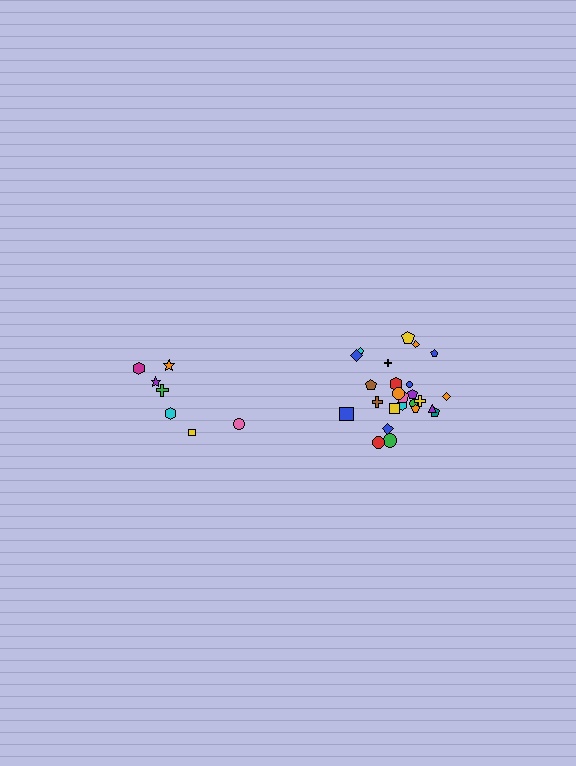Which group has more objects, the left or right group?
The right group.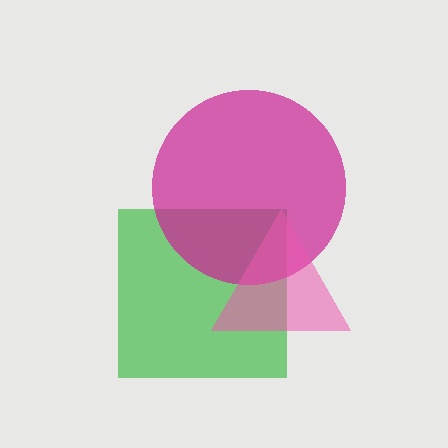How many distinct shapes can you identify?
There are 3 distinct shapes: a green square, a magenta circle, a pink triangle.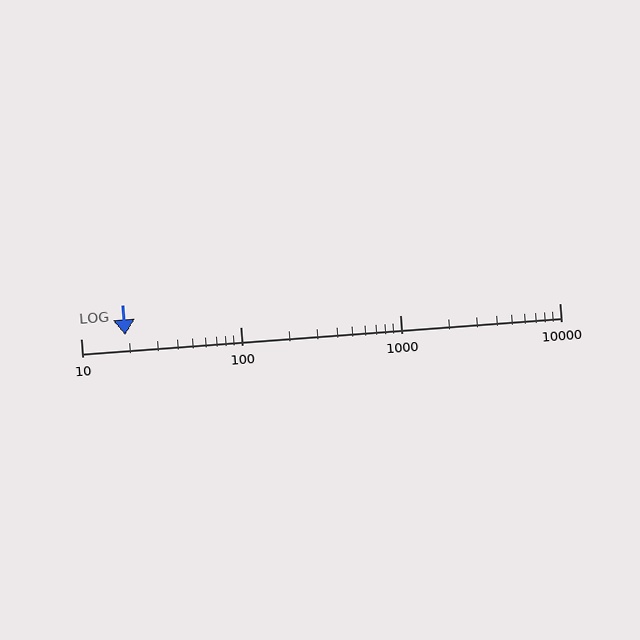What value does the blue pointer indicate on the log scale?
The pointer indicates approximately 19.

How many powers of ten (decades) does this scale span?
The scale spans 3 decades, from 10 to 10000.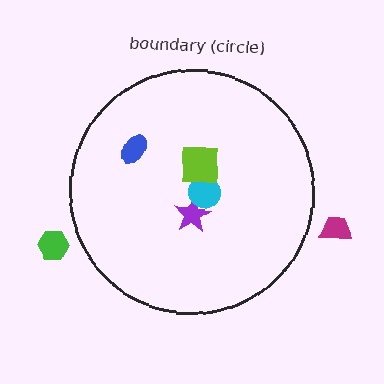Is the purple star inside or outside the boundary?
Inside.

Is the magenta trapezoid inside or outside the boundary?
Outside.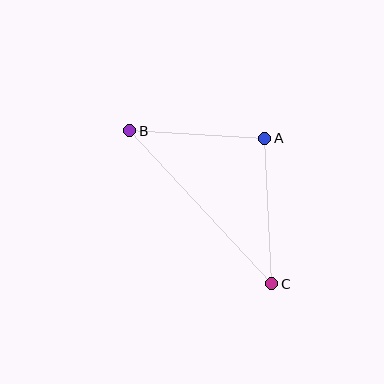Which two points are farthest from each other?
Points B and C are farthest from each other.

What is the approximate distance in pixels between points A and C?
The distance between A and C is approximately 145 pixels.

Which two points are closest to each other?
Points A and B are closest to each other.